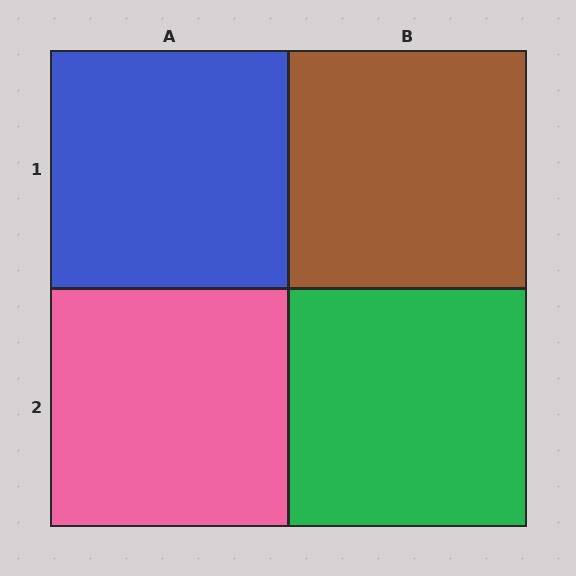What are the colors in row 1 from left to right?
Blue, brown.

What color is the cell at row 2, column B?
Green.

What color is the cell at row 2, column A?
Pink.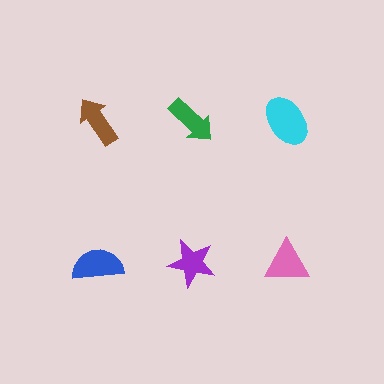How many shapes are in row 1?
3 shapes.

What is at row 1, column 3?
A cyan ellipse.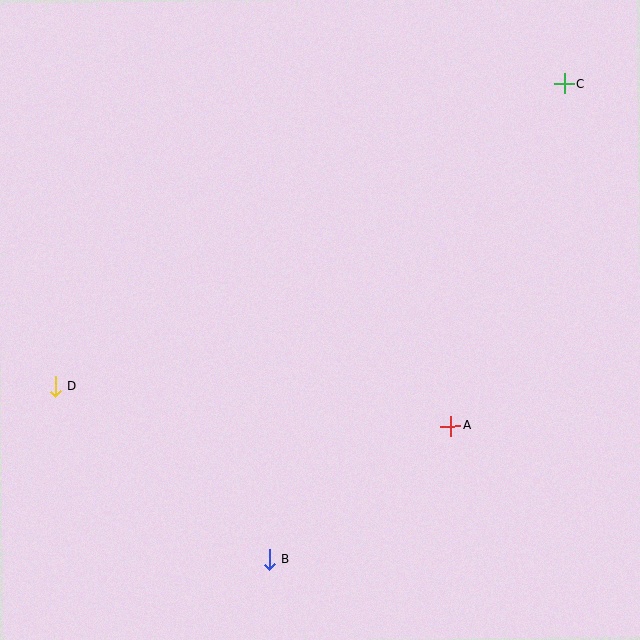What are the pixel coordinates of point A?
Point A is at (451, 426).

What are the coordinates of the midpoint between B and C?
The midpoint between B and C is at (417, 322).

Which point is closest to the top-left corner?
Point D is closest to the top-left corner.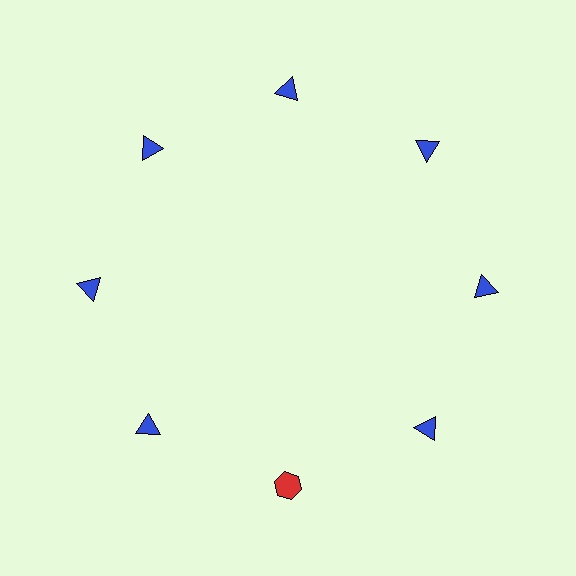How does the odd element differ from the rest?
It differs in both color (red instead of blue) and shape (hexagon instead of triangle).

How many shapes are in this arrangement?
There are 8 shapes arranged in a ring pattern.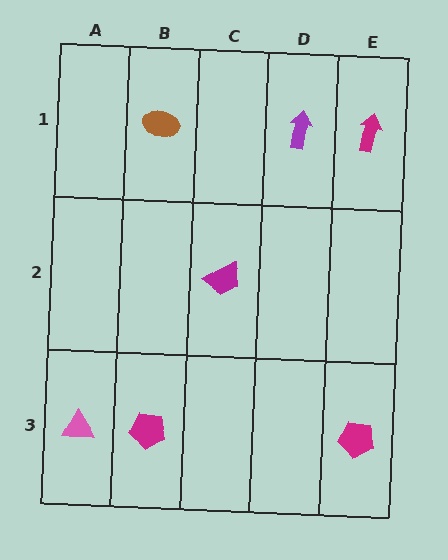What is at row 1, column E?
A magenta arrow.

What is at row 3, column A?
A pink triangle.